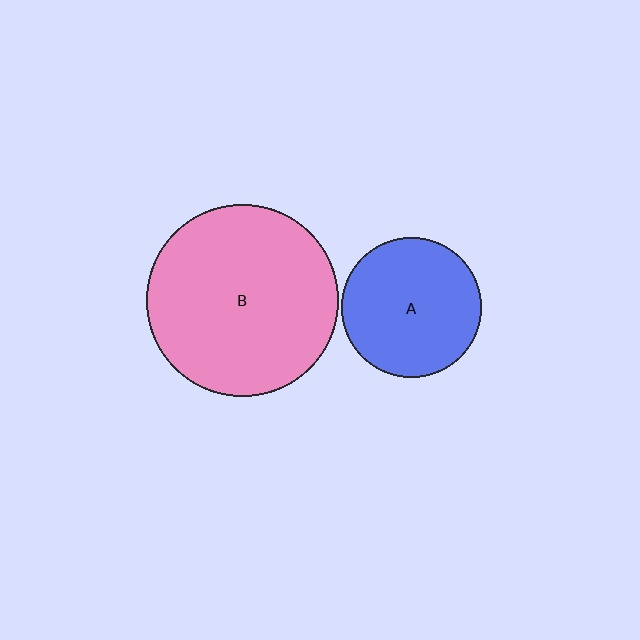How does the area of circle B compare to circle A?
Approximately 1.9 times.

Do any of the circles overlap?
No, none of the circles overlap.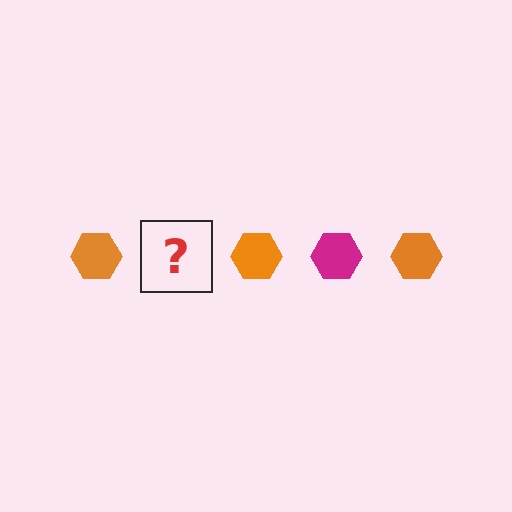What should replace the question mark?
The question mark should be replaced with a magenta hexagon.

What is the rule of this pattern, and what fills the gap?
The rule is that the pattern cycles through orange, magenta hexagons. The gap should be filled with a magenta hexagon.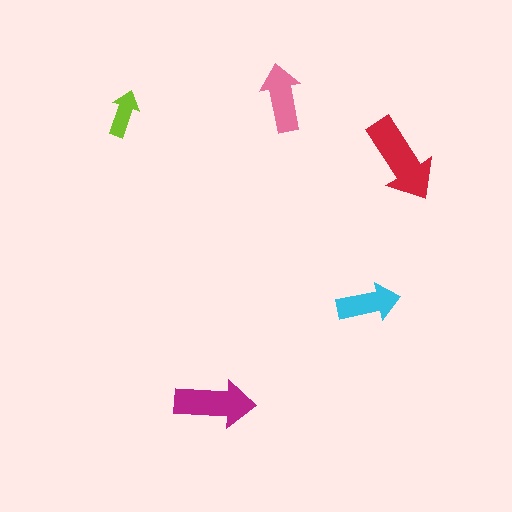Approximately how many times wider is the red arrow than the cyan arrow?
About 1.5 times wider.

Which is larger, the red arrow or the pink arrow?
The red one.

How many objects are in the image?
There are 5 objects in the image.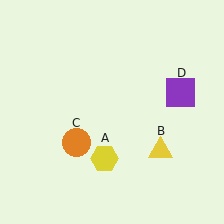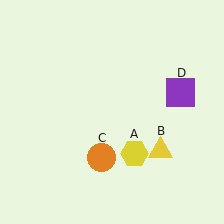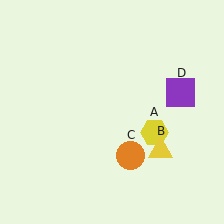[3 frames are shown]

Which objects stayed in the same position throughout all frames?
Yellow triangle (object B) and purple square (object D) remained stationary.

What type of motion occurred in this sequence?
The yellow hexagon (object A), orange circle (object C) rotated counterclockwise around the center of the scene.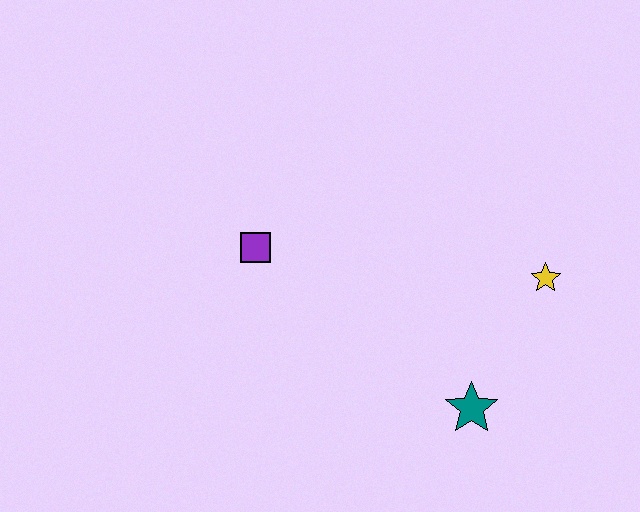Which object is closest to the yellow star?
The teal star is closest to the yellow star.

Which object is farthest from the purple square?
The yellow star is farthest from the purple square.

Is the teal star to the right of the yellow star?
No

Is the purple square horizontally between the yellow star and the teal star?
No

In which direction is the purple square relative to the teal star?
The purple square is to the left of the teal star.